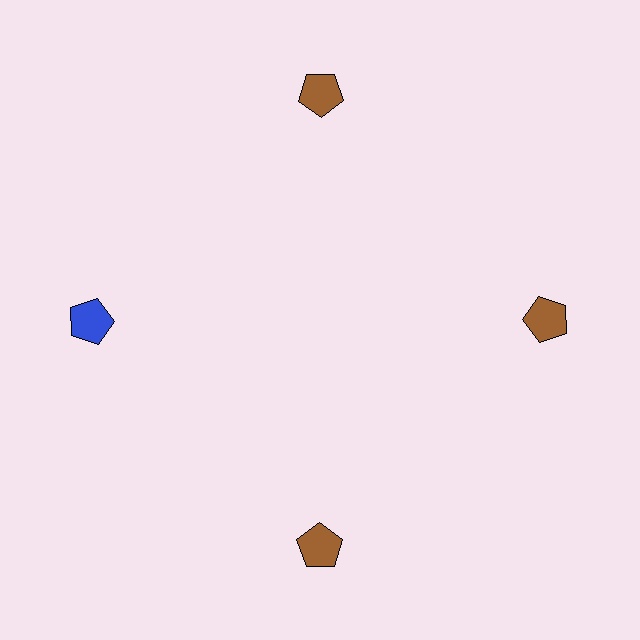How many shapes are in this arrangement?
There are 4 shapes arranged in a ring pattern.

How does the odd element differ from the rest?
It has a different color: blue instead of brown.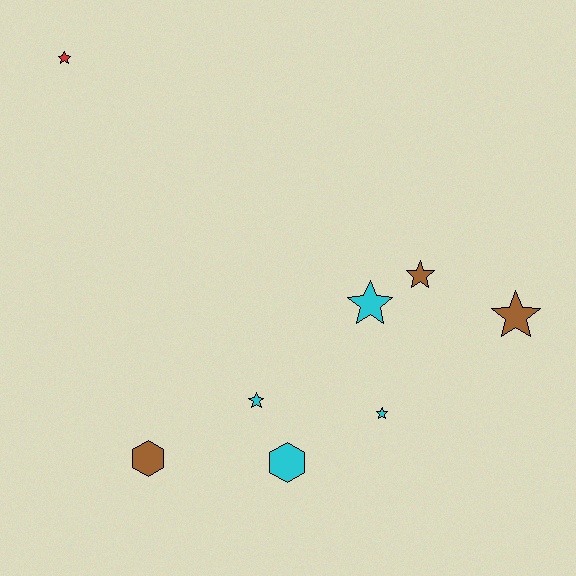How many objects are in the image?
There are 8 objects.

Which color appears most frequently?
Cyan, with 4 objects.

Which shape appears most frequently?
Star, with 6 objects.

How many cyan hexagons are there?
There is 1 cyan hexagon.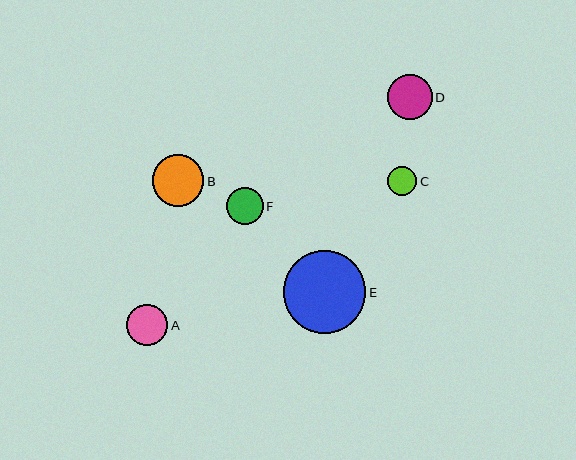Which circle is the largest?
Circle E is the largest with a size of approximately 82 pixels.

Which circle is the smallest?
Circle C is the smallest with a size of approximately 29 pixels.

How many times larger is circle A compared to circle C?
Circle A is approximately 1.4 times the size of circle C.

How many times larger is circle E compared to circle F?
Circle E is approximately 2.3 times the size of circle F.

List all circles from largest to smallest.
From largest to smallest: E, B, D, A, F, C.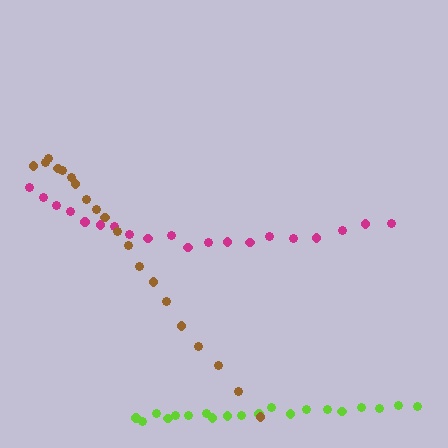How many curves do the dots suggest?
There are 3 distinct paths.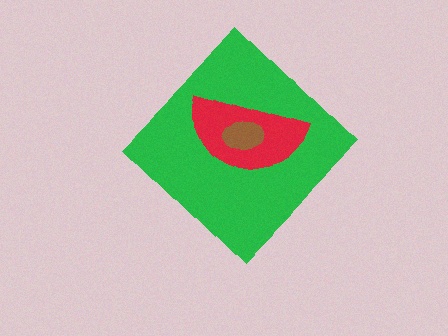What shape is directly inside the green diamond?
The red semicircle.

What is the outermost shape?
The green diamond.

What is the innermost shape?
The brown ellipse.